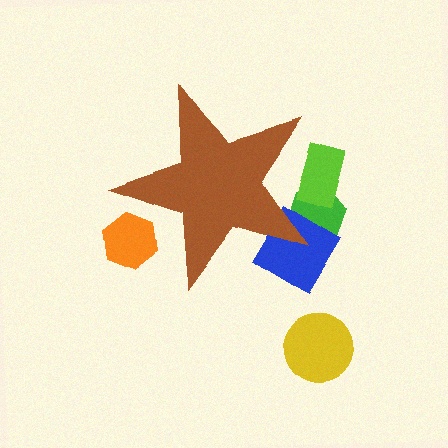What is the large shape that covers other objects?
A brown star.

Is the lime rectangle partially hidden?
Yes, the lime rectangle is partially hidden behind the brown star.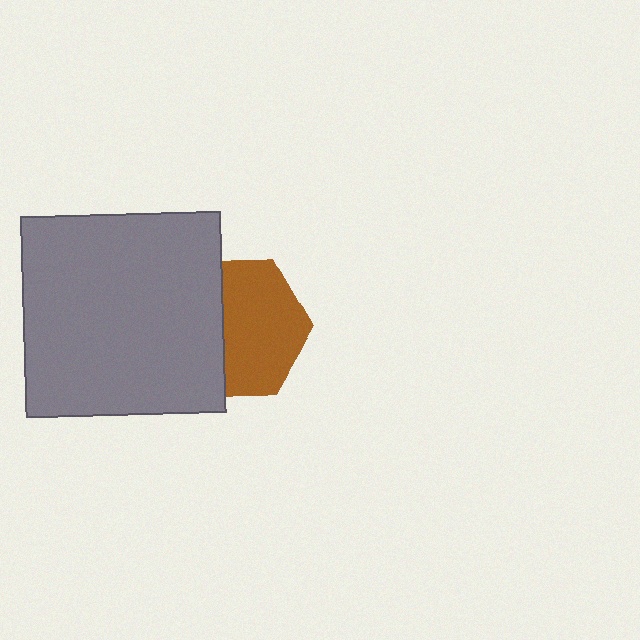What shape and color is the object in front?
The object in front is a gray rectangle.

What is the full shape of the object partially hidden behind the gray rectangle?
The partially hidden object is a brown hexagon.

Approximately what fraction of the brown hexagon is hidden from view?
Roughly 39% of the brown hexagon is hidden behind the gray rectangle.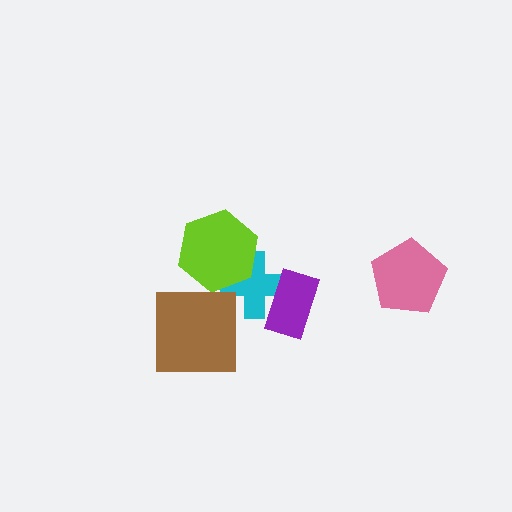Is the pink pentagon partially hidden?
No, no other shape covers it.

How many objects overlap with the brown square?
0 objects overlap with the brown square.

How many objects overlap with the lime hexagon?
1 object overlaps with the lime hexagon.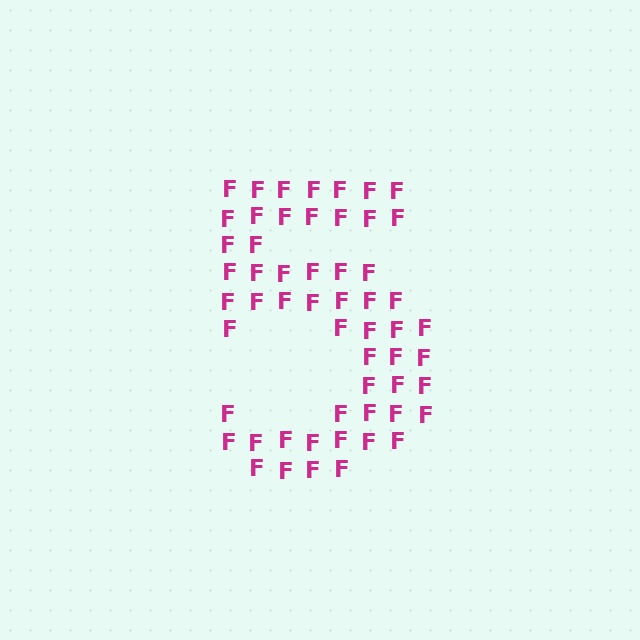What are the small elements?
The small elements are letter F's.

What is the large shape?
The large shape is the digit 5.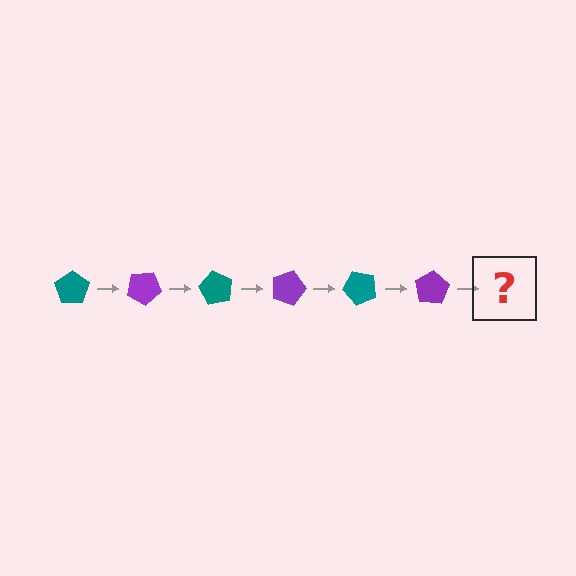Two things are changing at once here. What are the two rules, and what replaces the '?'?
The two rules are that it rotates 30 degrees each step and the color cycles through teal and purple. The '?' should be a teal pentagon, rotated 180 degrees from the start.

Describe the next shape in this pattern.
It should be a teal pentagon, rotated 180 degrees from the start.